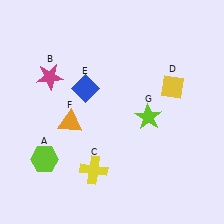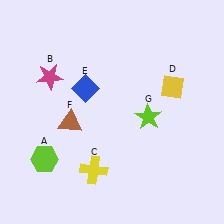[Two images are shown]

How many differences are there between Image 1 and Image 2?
There is 1 difference between the two images.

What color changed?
The triangle (F) changed from orange in Image 1 to brown in Image 2.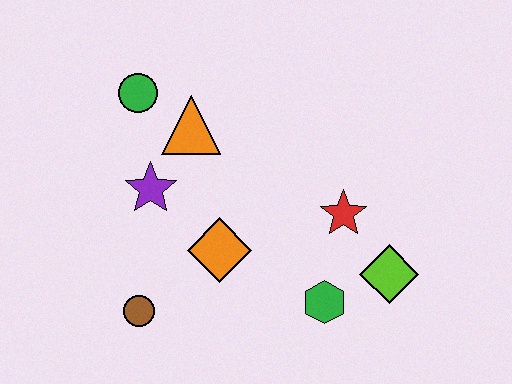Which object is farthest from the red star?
The green circle is farthest from the red star.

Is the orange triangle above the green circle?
No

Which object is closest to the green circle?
The orange triangle is closest to the green circle.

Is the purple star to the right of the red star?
No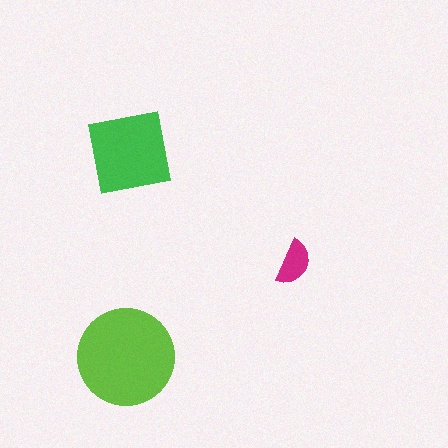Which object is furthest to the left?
The lime circle is leftmost.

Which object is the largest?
The lime circle.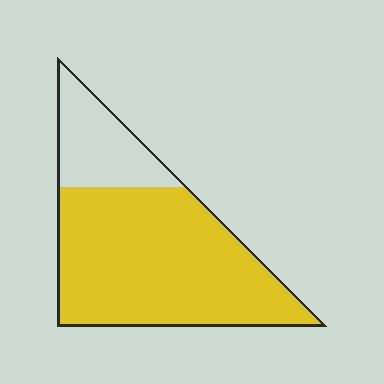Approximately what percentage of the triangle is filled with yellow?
Approximately 75%.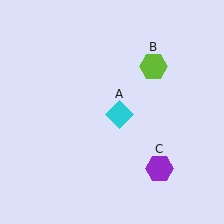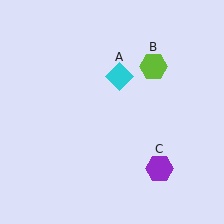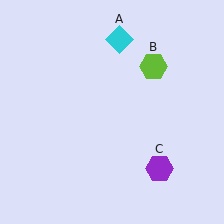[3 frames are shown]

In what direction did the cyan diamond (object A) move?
The cyan diamond (object A) moved up.